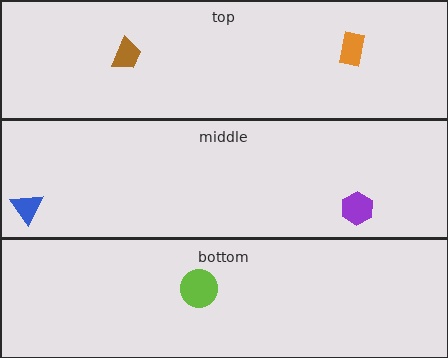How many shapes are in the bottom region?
1.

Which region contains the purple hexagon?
The middle region.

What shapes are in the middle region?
The blue triangle, the purple hexagon.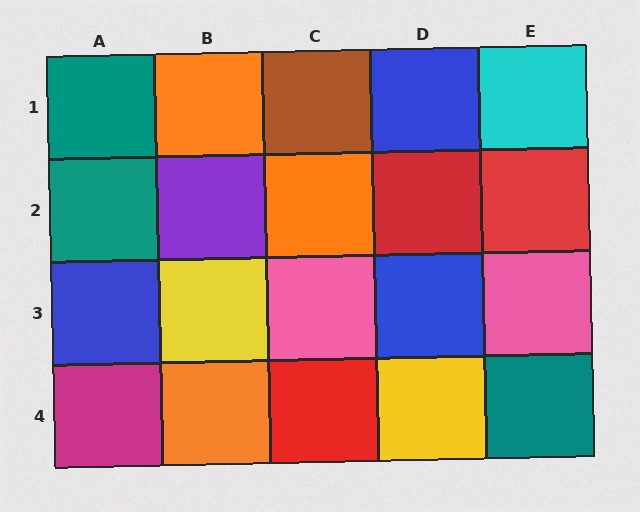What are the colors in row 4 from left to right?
Magenta, orange, red, yellow, teal.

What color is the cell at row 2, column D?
Red.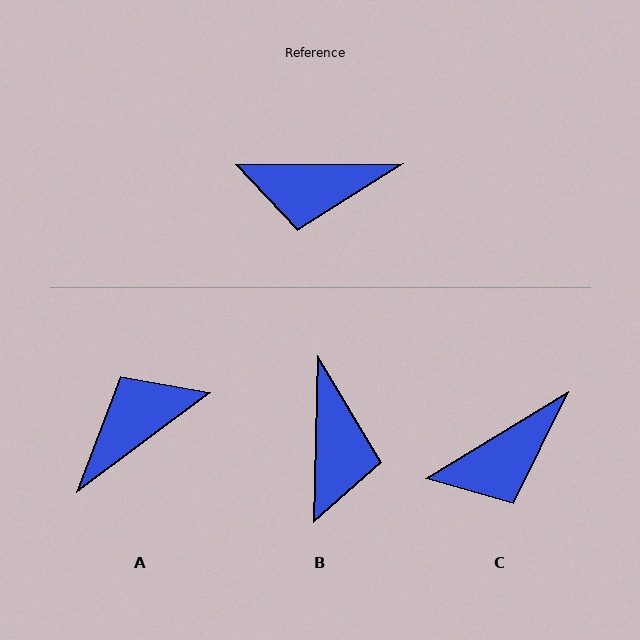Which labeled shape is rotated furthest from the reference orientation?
A, about 143 degrees away.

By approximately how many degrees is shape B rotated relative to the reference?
Approximately 88 degrees counter-clockwise.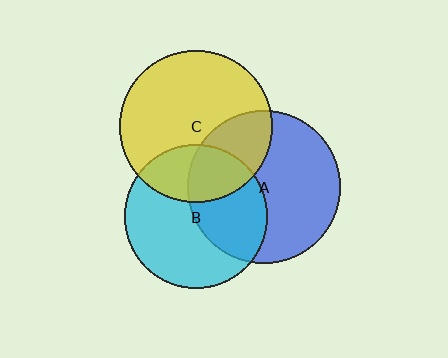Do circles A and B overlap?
Yes.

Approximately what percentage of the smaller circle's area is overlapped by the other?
Approximately 40%.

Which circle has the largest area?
Circle A (blue).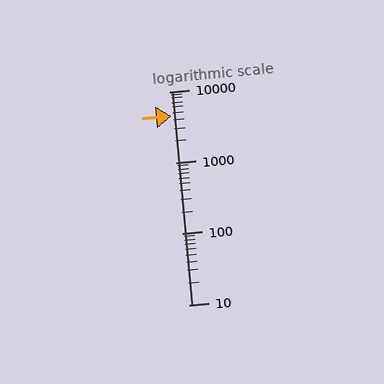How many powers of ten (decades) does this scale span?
The scale spans 3 decades, from 10 to 10000.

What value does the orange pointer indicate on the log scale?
The pointer indicates approximately 4600.